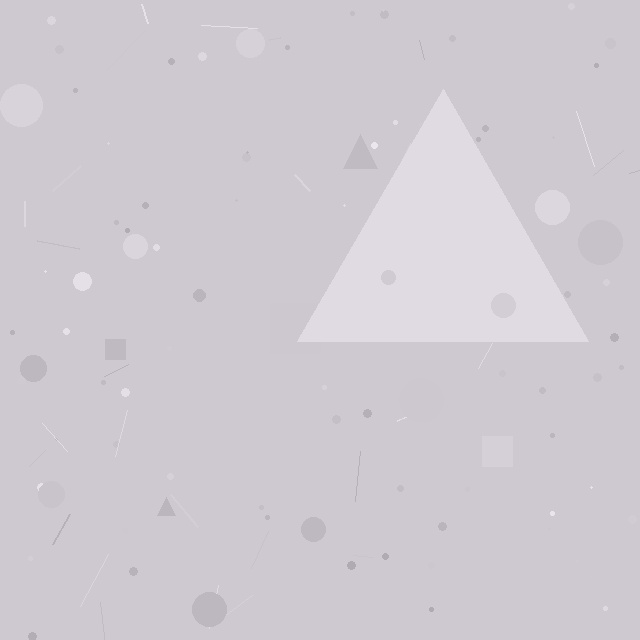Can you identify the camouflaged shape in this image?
The camouflaged shape is a triangle.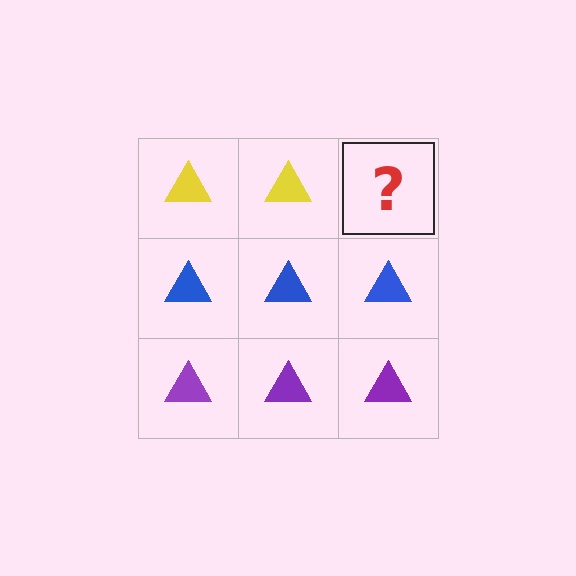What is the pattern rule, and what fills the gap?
The rule is that each row has a consistent color. The gap should be filled with a yellow triangle.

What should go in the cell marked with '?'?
The missing cell should contain a yellow triangle.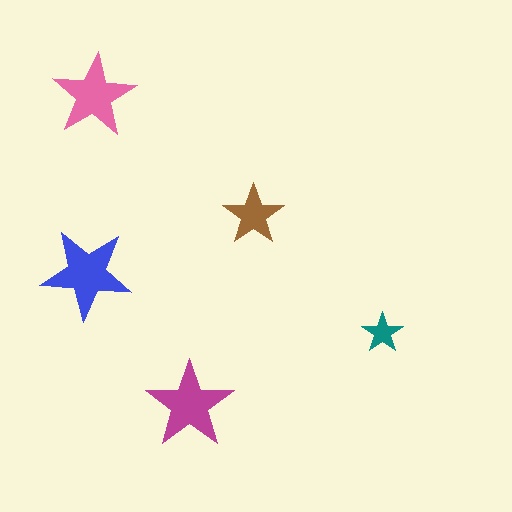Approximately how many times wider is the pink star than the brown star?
About 1.5 times wider.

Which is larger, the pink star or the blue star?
The blue one.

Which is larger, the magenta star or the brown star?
The magenta one.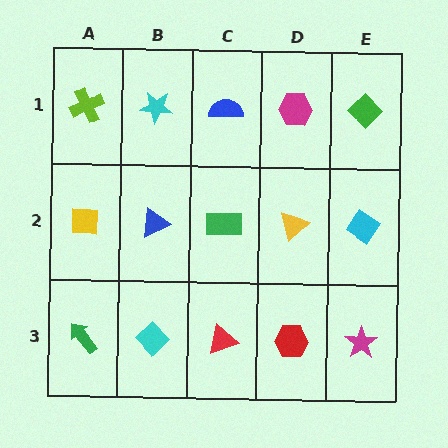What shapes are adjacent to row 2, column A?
A lime cross (row 1, column A), a green arrow (row 3, column A), a blue triangle (row 2, column B).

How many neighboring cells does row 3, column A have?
2.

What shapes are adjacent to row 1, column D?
A yellow triangle (row 2, column D), a blue semicircle (row 1, column C), a green diamond (row 1, column E).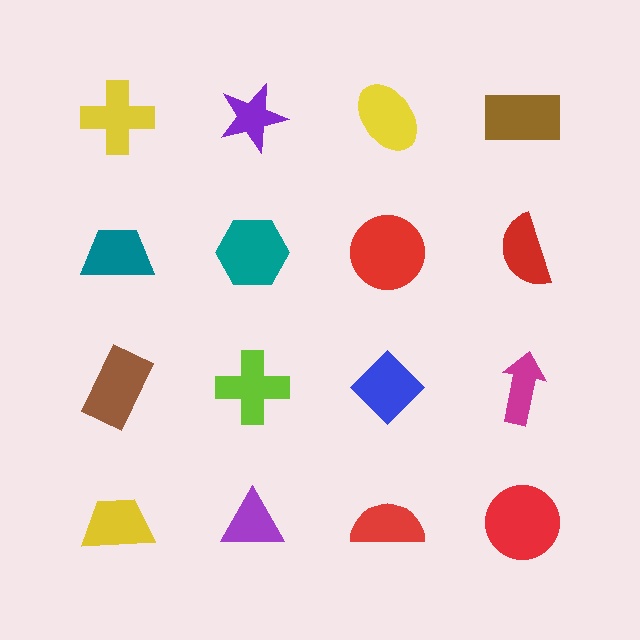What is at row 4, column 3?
A red semicircle.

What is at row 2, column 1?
A teal trapezoid.